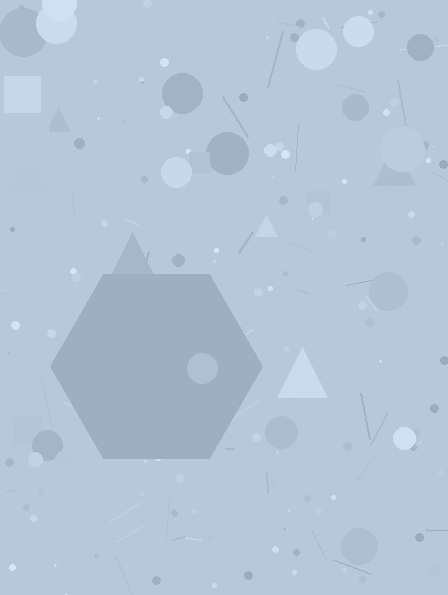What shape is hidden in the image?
A hexagon is hidden in the image.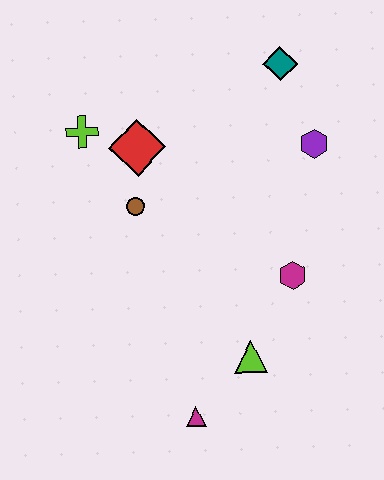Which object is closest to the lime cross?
The red diamond is closest to the lime cross.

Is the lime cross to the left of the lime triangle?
Yes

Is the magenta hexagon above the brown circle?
No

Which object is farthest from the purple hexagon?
The magenta triangle is farthest from the purple hexagon.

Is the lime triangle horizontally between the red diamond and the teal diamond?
Yes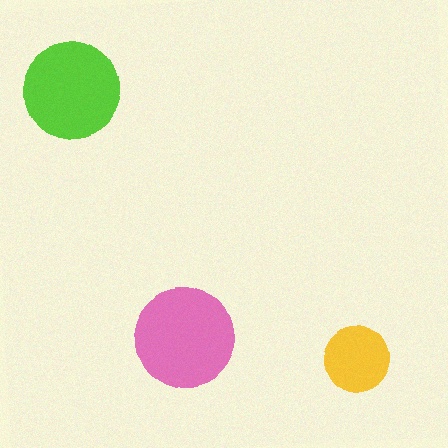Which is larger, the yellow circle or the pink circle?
The pink one.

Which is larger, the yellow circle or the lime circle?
The lime one.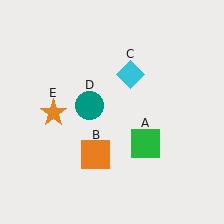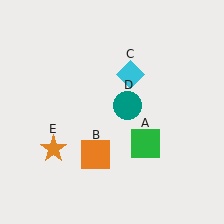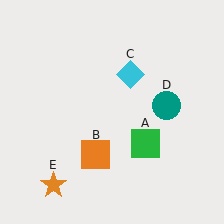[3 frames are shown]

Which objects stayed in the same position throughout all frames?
Green square (object A) and orange square (object B) and cyan diamond (object C) remained stationary.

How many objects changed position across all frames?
2 objects changed position: teal circle (object D), orange star (object E).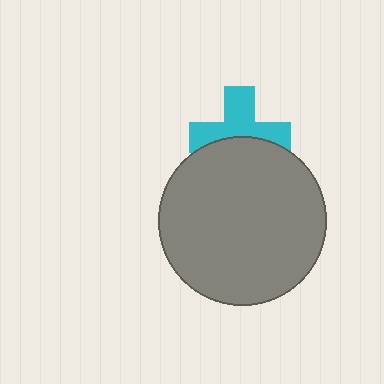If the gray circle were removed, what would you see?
You would see the complete cyan cross.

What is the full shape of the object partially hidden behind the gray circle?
The partially hidden object is a cyan cross.